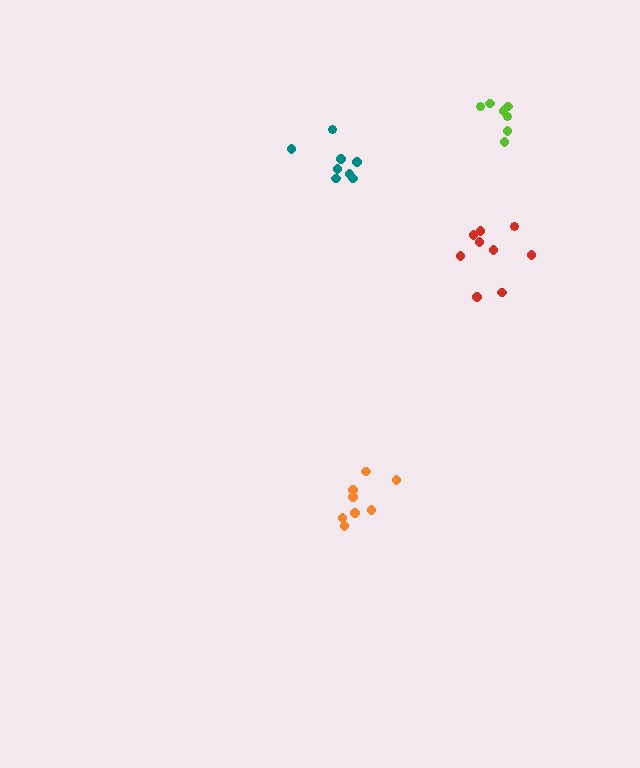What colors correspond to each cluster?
The clusters are colored: orange, teal, red, lime.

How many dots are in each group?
Group 1: 8 dots, Group 2: 8 dots, Group 3: 9 dots, Group 4: 7 dots (32 total).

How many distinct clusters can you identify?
There are 4 distinct clusters.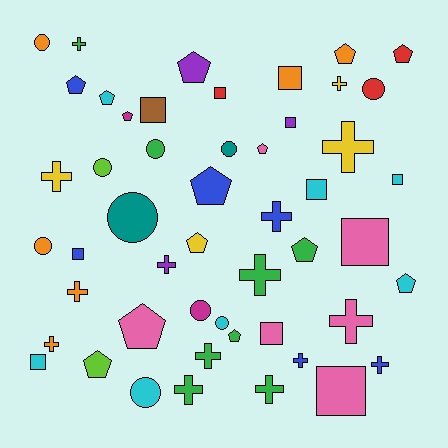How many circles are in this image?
There are 10 circles.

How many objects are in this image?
There are 50 objects.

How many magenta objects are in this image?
There are 2 magenta objects.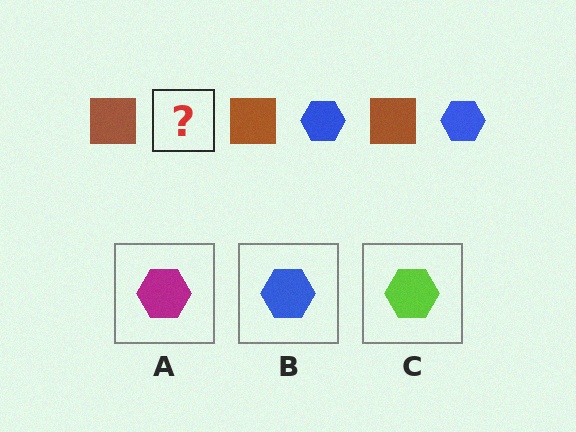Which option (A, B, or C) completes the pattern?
B.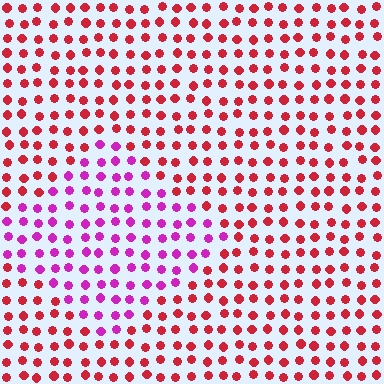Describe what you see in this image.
The image is filled with small red elements in a uniform arrangement. A diamond-shaped region is visible where the elements are tinted to a slightly different hue, forming a subtle color boundary.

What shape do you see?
I see a diamond.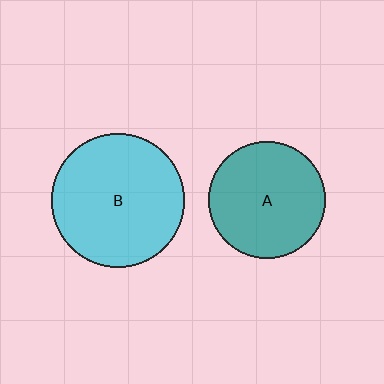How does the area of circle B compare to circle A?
Approximately 1.3 times.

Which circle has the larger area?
Circle B (cyan).